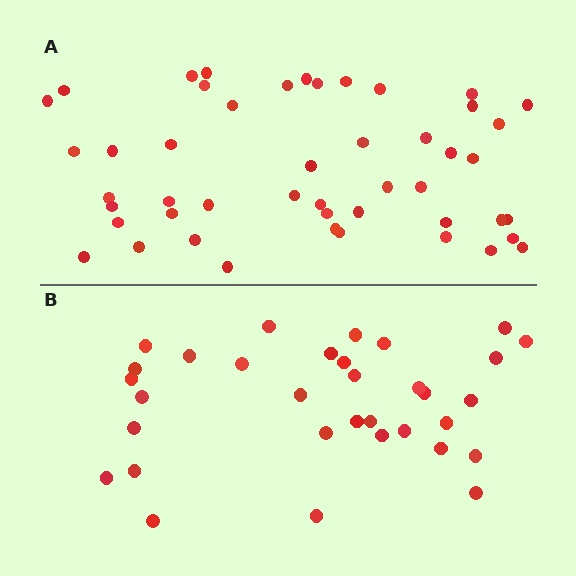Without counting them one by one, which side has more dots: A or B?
Region A (the top region) has more dots.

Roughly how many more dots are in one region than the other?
Region A has approximately 15 more dots than region B.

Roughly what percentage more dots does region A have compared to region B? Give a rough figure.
About 45% more.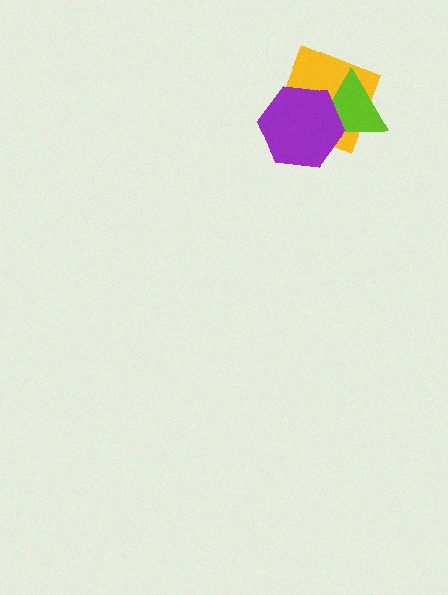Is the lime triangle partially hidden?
Yes, it is partially covered by another shape.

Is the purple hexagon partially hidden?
No, no other shape covers it.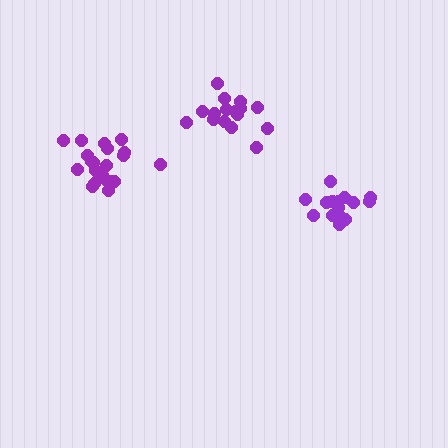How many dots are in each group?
Group 1: 15 dots, Group 2: 21 dots, Group 3: 16 dots (52 total).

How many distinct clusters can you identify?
There are 3 distinct clusters.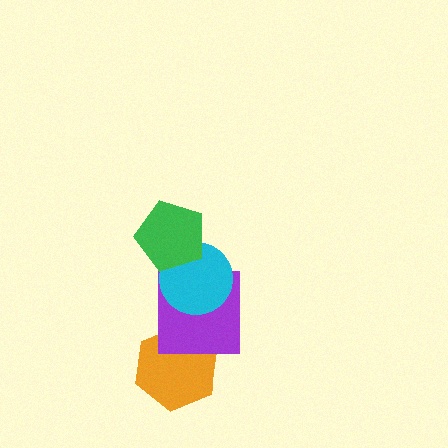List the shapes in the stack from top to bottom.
From top to bottom: the green pentagon, the cyan circle, the purple square, the orange hexagon.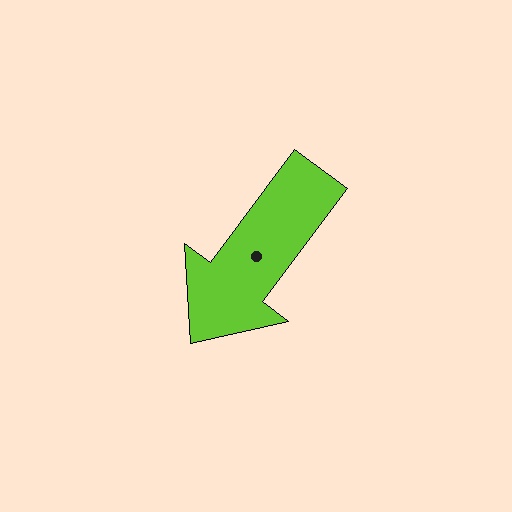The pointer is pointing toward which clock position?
Roughly 7 o'clock.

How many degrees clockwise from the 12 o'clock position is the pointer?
Approximately 217 degrees.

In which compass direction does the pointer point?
Southwest.